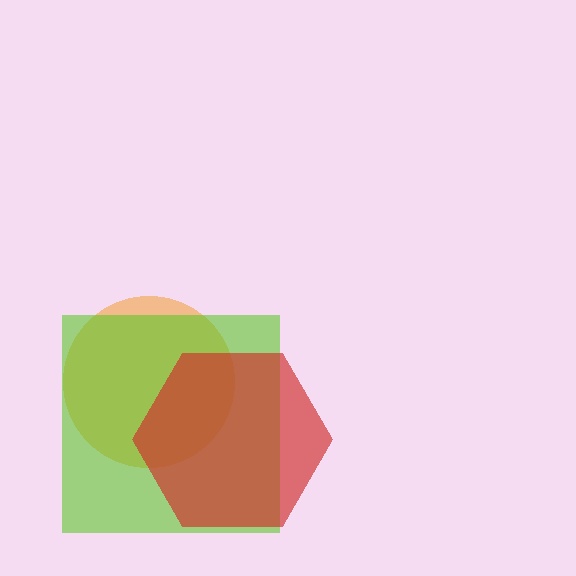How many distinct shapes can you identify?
There are 3 distinct shapes: an orange circle, a lime square, a red hexagon.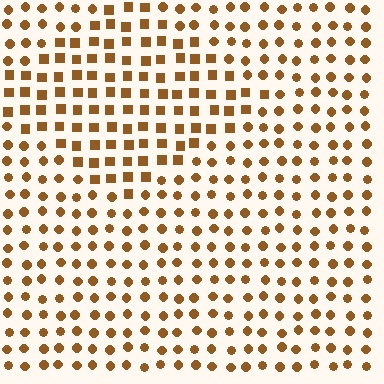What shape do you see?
I see a diamond.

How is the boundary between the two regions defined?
The boundary is defined by a change in element shape: squares inside vs. circles outside. All elements share the same color and spacing.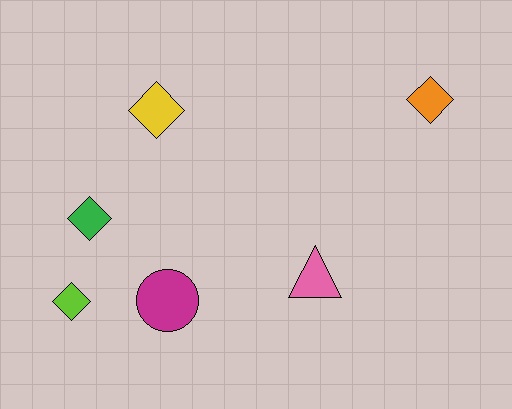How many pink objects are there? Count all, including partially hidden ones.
There is 1 pink object.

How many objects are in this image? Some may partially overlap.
There are 6 objects.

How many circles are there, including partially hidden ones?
There is 1 circle.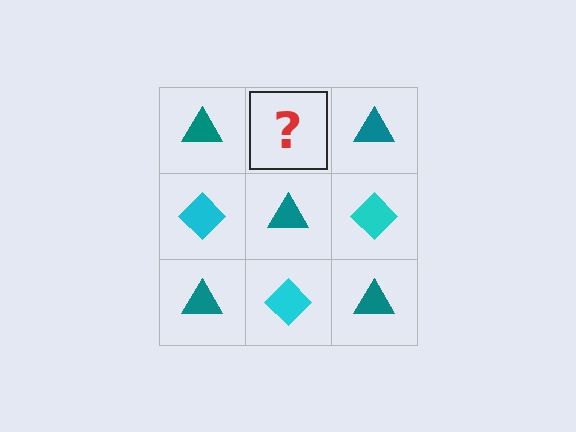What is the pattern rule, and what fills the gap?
The rule is that it alternates teal triangle and cyan diamond in a checkerboard pattern. The gap should be filled with a cyan diamond.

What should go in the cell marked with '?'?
The missing cell should contain a cyan diamond.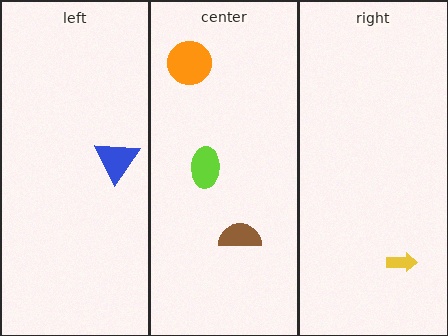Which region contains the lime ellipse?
The center region.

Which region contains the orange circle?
The center region.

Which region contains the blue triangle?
The left region.